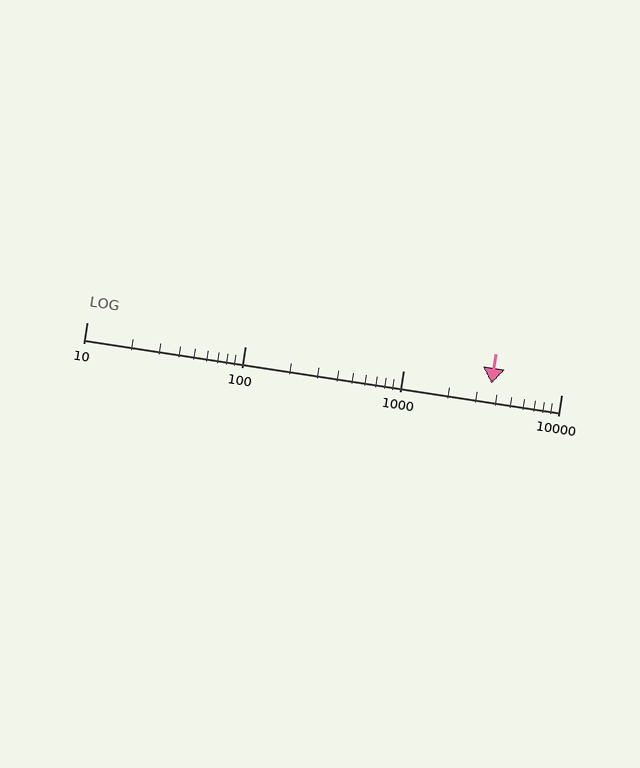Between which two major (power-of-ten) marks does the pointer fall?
The pointer is between 1000 and 10000.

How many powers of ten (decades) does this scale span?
The scale spans 3 decades, from 10 to 10000.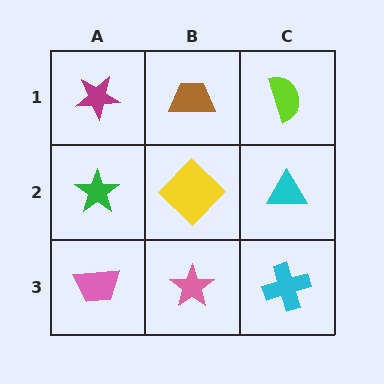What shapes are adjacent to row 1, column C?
A cyan triangle (row 2, column C), a brown trapezoid (row 1, column B).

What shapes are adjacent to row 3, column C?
A cyan triangle (row 2, column C), a pink star (row 3, column B).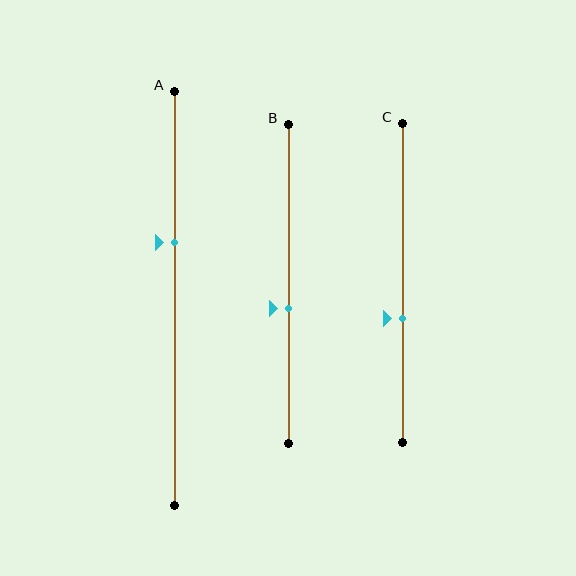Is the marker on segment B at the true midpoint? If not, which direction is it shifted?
No, the marker on segment B is shifted downward by about 8% of the segment length.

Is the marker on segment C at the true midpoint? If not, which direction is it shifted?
No, the marker on segment C is shifted downward by about 11% of the segment length.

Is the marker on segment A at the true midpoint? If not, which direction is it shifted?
No, the marker on segment A is shifted upward by about 13% of the segment length.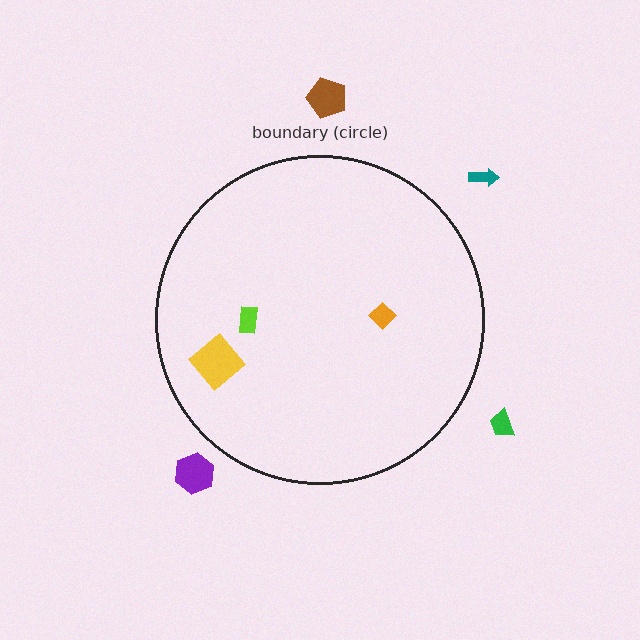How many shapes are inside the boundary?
3 inside, 4 outside.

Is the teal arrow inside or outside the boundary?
Outside.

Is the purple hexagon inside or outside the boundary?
Outside.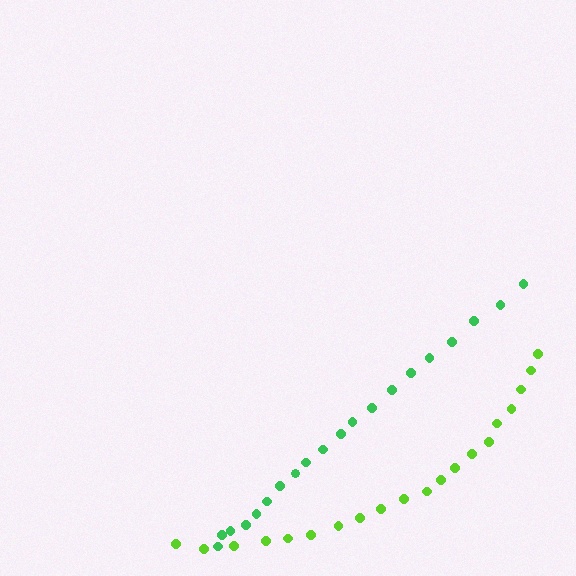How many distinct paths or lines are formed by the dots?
There are 2 distinct paths.